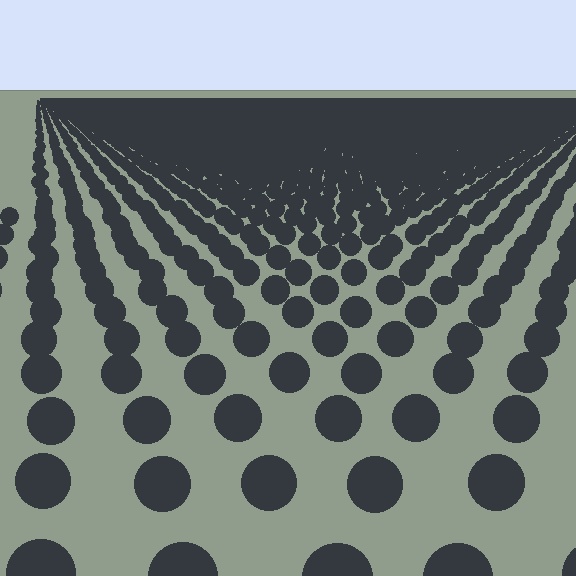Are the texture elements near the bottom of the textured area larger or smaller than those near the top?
Larger. Near the bottom, elements are closer to the viewer and appear at a bigger on-screen size.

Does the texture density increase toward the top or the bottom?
Density increases toward the top.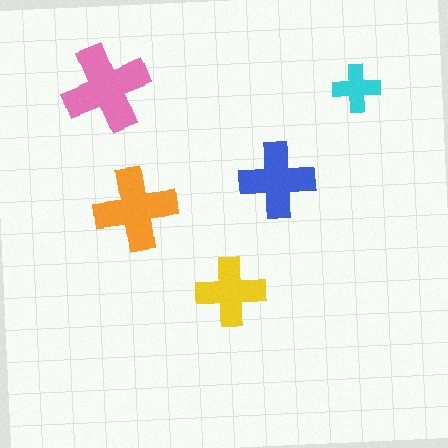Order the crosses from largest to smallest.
the pink one, the orange one, the blue one, the yellow one, the cyan one.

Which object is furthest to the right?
The cyan cross is rightmost.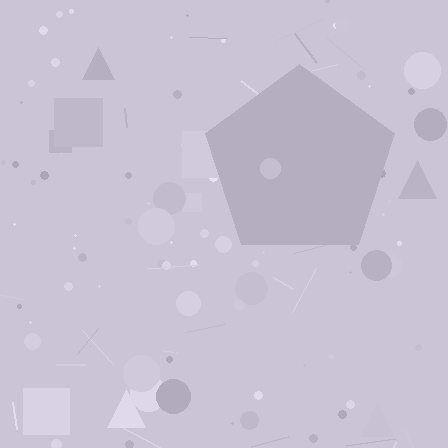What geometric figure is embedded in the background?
A pentagon is embedded in the background.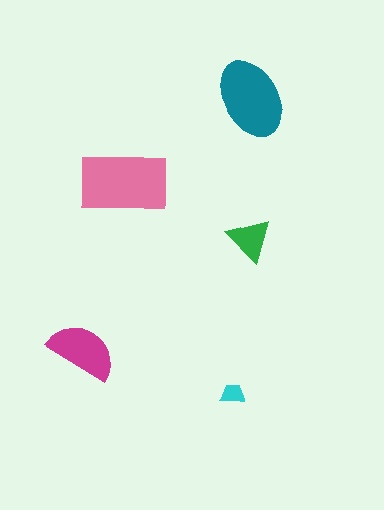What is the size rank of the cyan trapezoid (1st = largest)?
5th.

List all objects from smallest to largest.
The cyan trapezoid, the green triangle, the magenta semicircle, the teal ellipse, the pink rectangle.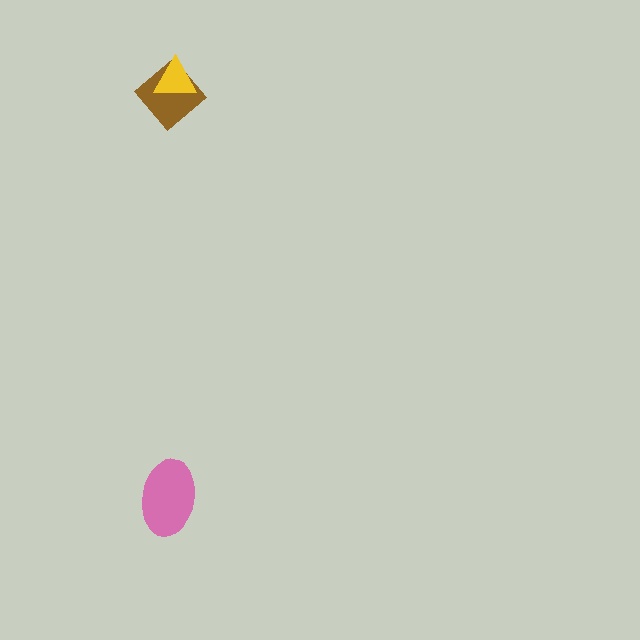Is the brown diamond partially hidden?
Yes, it is partially covered by another shape.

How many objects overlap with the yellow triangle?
1 object overlaps with the yellow triangle.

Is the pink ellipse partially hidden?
No, no other shape covers it.